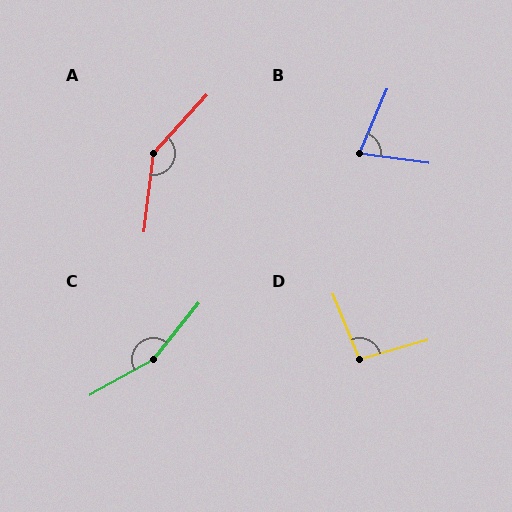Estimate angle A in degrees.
Approximately 144 degrees.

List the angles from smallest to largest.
B (74°), D (96°), A (144°), C (157°).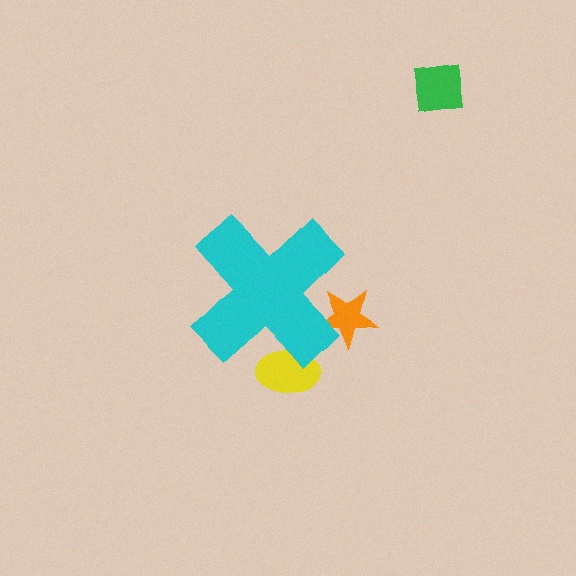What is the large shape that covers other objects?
A cyan cross.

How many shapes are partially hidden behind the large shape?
2 shapes are partially hidden.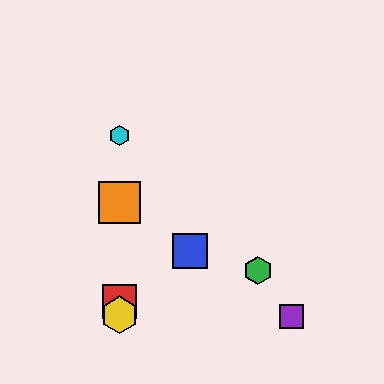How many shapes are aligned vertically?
4 shapes (the red square, the yellow hexagon, the orange square, the cyan hexagon) are aligned vertically.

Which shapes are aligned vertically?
The red square, the yellow hexagon, the orange square, the cyan hexagon are aligned vertically.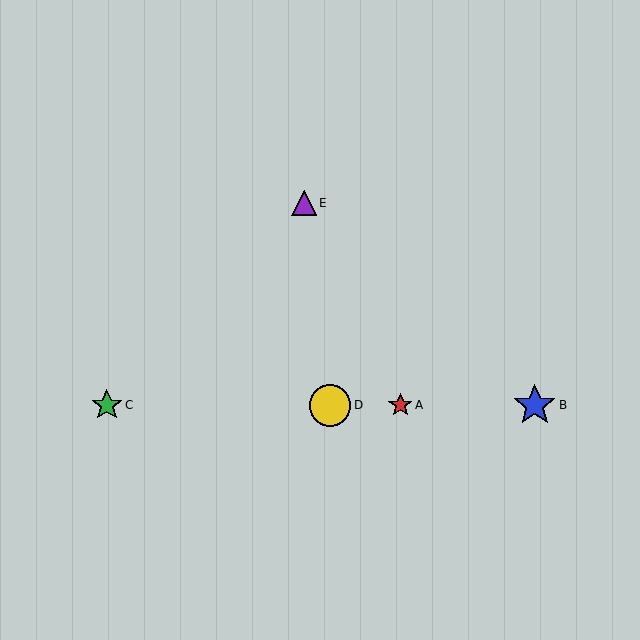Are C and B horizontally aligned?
Yes, both are at y≈405.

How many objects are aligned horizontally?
4 objects (A, B, C, D) are aligned horizontally.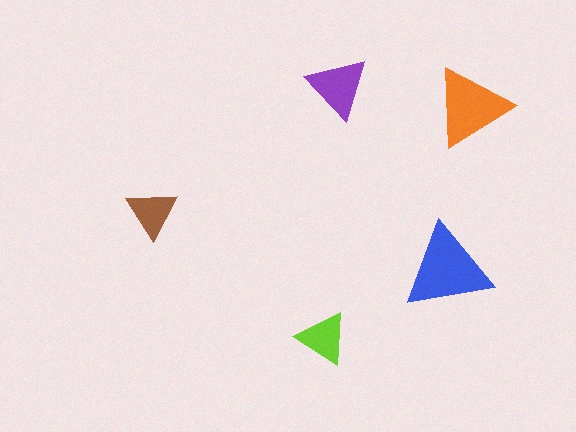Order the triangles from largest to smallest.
the blue one, the orange one, the purple one, the lime one, the brown one.